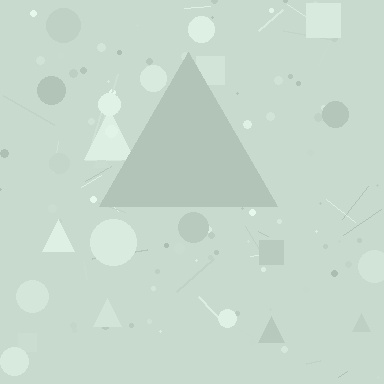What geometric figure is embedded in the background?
A triangle is embedded in the background.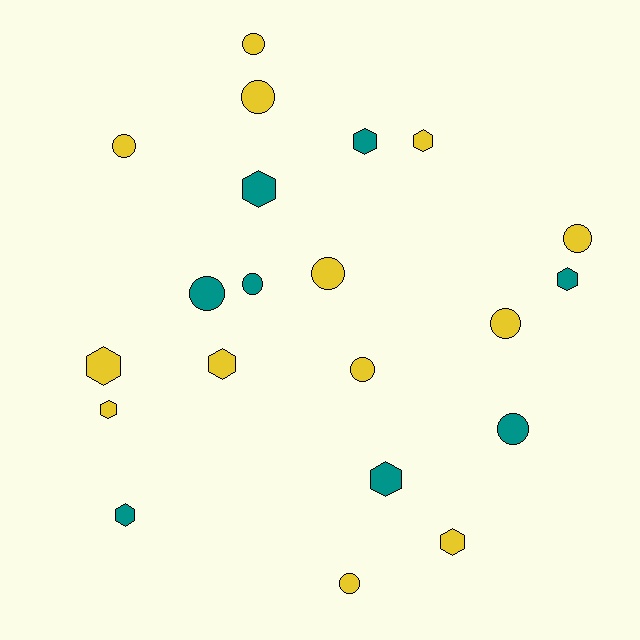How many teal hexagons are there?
There are 5 teal hexagons.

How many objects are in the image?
There are 21 objects.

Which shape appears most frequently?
Circle, with 11 objects.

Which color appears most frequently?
Yellow, with 13 objects.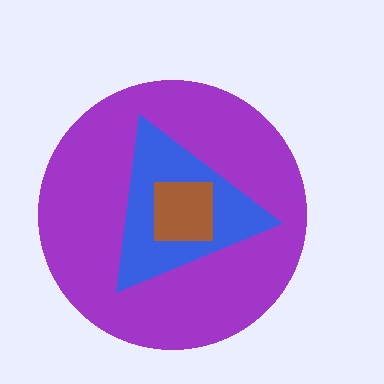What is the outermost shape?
The purple circle.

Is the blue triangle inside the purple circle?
Yes.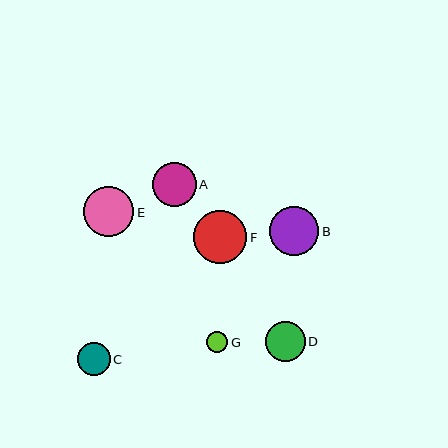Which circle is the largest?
Circle F is the largest with a size of approximately 53 pixels.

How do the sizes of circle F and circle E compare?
Circle F and circle E are approximately the same size.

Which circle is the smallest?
Circle G is the smallest with a size of approximately 21 pixels.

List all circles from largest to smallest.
From largest to smallest: F, E, B, A, D, C, G.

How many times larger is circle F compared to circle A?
Circle F is approximately 1.2 times the size of circle A.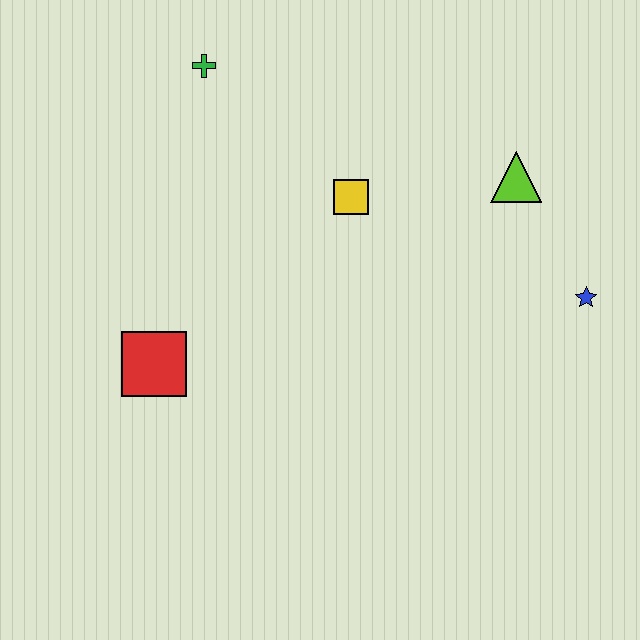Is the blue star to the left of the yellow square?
No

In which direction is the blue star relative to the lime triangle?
The blue star is below the lime triangle.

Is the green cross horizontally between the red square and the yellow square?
Yes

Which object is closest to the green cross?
The yellow square is closest to the green cross.